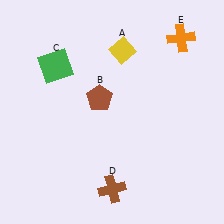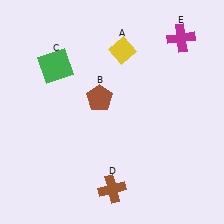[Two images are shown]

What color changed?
The cross (E) changed from orange in Image 1 to magenta in Image 2.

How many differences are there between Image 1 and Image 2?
There is 1 difference between the two images.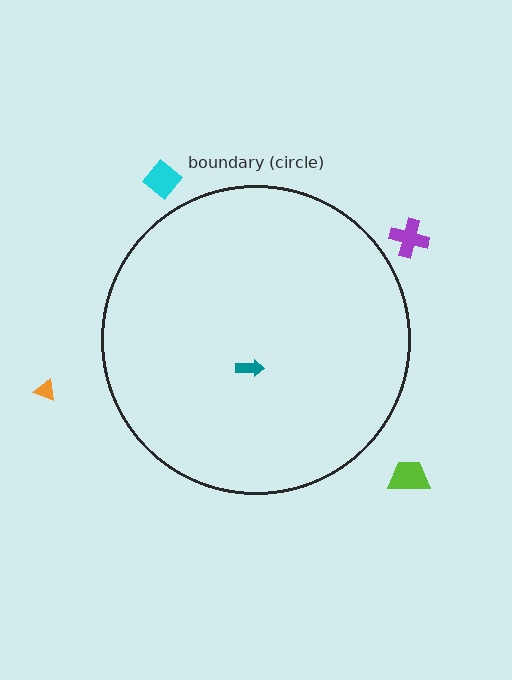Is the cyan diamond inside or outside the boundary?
Outside.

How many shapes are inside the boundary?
1 inside, 4 outside.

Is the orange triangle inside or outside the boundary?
Outside.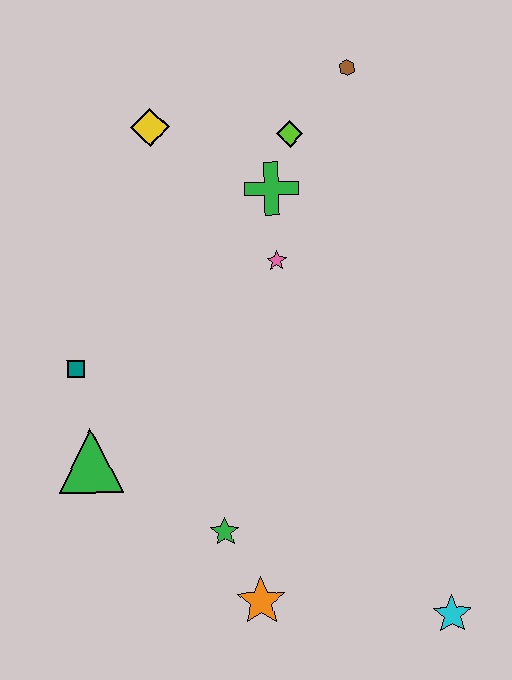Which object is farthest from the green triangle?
The brown hexagon is farthest from the green triangle.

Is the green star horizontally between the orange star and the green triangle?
Yes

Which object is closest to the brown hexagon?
The lime diamond is closest to the brown hexagon.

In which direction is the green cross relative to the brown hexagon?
The green cross is below the brown hexagon.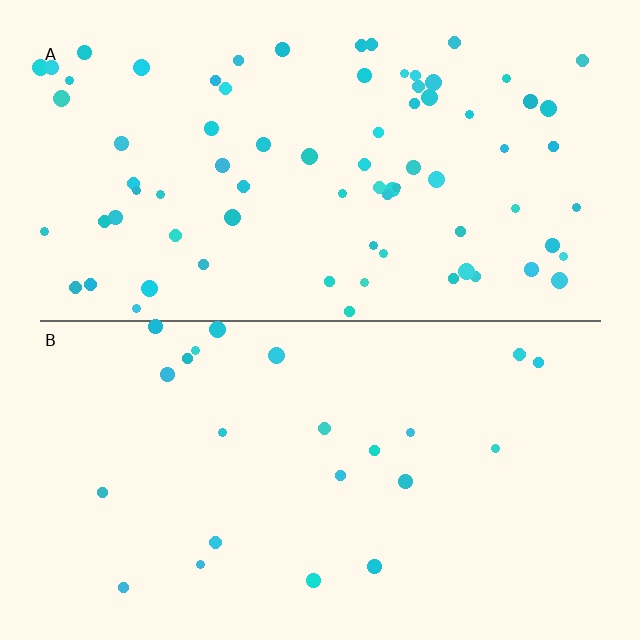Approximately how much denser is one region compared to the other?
Approximately 3.3× — region A over region B.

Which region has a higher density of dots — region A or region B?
A (the top).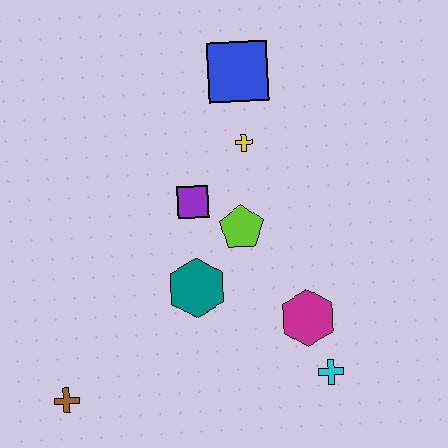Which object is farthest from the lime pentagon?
The brown cross is farthest from the lime pentagon.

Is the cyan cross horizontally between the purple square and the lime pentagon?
No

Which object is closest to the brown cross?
The teal hexagon is closest to the brown cross.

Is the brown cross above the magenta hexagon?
No